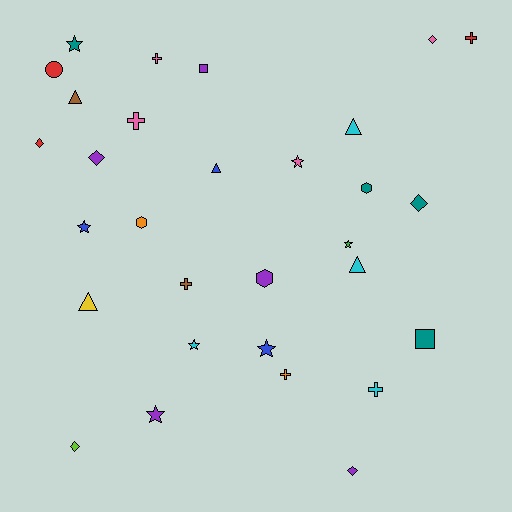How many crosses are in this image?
There are 6 crosses.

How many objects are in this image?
There are 30 objects.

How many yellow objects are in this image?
There is 1 yellow object.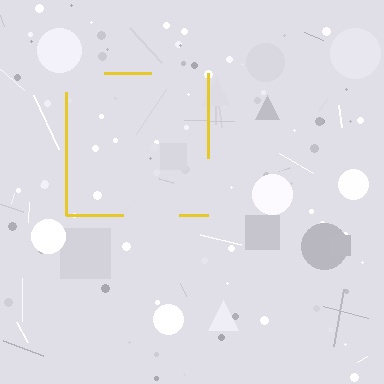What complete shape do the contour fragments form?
The contour fragments form a square.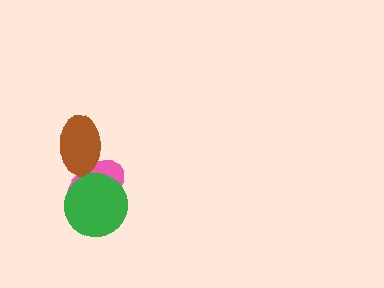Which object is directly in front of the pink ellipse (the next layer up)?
The brown ellipse is directly in front of the pink ellipse.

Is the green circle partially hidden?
No, no other shape covers it.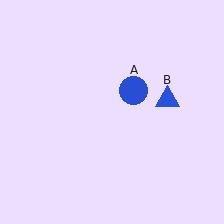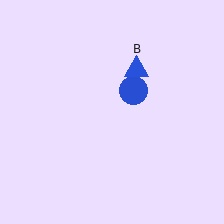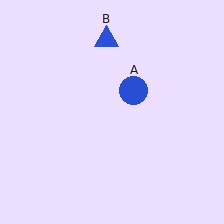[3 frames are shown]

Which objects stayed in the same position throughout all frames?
Blue circle (object A) remained stationary.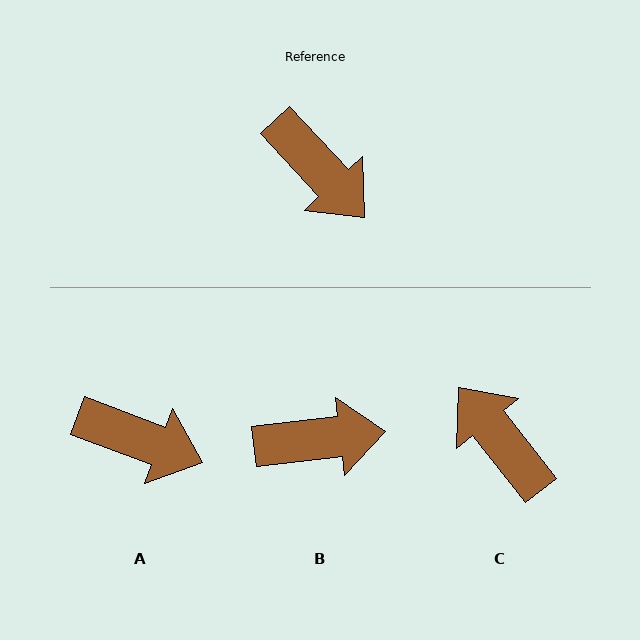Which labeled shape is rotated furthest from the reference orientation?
C, about 176 degrees away.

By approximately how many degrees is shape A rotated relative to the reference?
Approximately 27 degrees counter-clockwise.